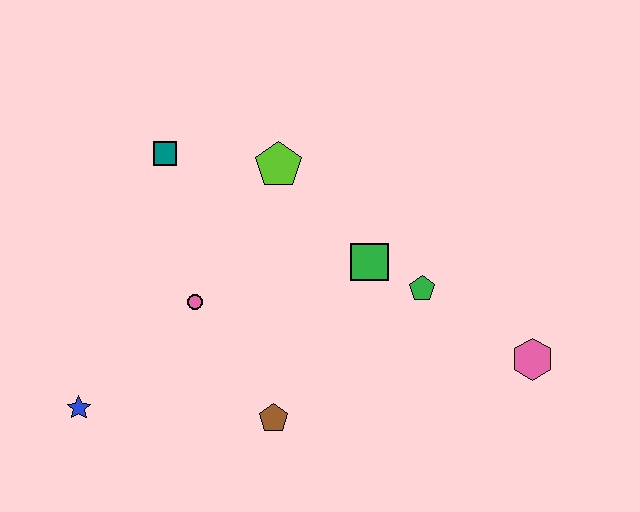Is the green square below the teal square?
Yes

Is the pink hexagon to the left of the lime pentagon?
No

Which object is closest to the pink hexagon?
The green pentagon is closest to the pink hexagon.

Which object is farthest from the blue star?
The pink hexagon is farthest from the blue star.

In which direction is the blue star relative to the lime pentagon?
The blue star is below the lime pentagon.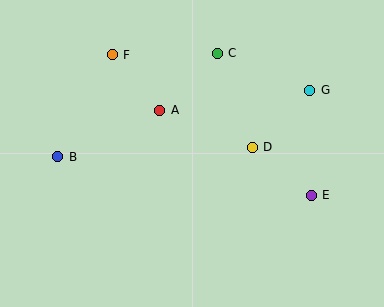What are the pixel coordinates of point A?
Point A is at (160, 110).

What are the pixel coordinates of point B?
Point B is at (58, 157).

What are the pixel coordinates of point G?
Point G is at (310, 90).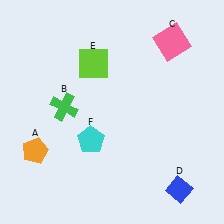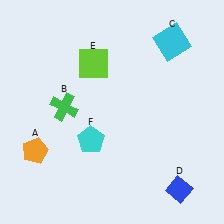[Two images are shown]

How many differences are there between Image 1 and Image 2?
There is 1 difference between the two images.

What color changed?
The square (C) changed from pink in Image 1 to cyan in Image 2.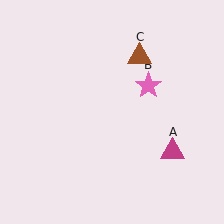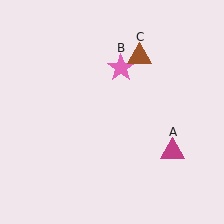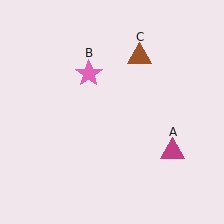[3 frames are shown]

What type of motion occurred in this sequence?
The pink star (object B) rotated counterclockwise around the center of the scene.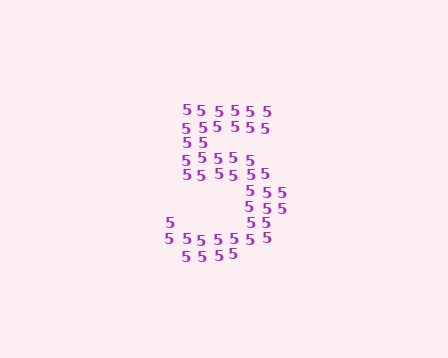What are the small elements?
The small elements are digit 5's.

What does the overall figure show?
The overall figure shows the digit 5.